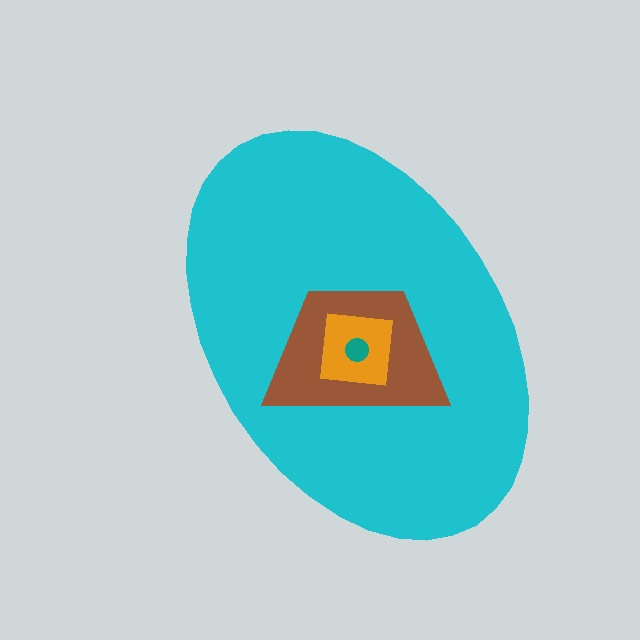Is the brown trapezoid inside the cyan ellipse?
Yes.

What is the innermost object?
The teal circle.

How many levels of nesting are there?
4.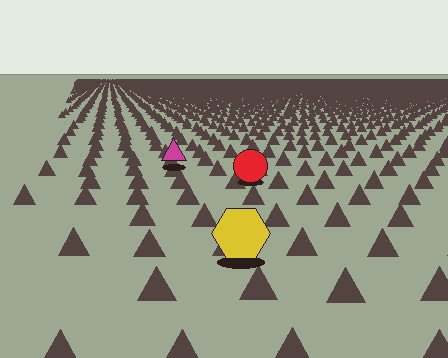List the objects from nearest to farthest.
From nearest to farthest: the yellow hexagon, the red circle, the magenta triangle.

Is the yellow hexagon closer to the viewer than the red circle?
Yes. The yellow hexagon is closer — you can tell from the texture gradient: the ground texture is coarser near it.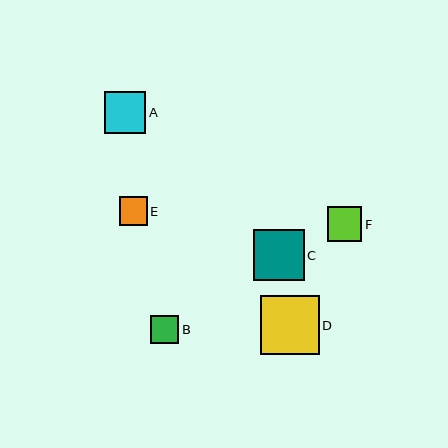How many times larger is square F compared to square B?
Square F is approximately 1.2 times the size of square B.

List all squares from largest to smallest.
From largest to smallest: D, C, A, F, E, B.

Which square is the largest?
Square D is the largest with a size of approximately 59 pixels.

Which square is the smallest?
Square B is the smallest with a size of approximately 28 pixels.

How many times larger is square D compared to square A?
Square D is approximately 1.4 times the size of square A.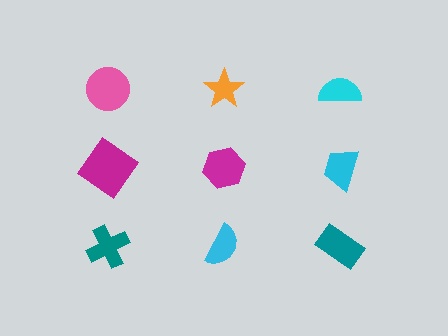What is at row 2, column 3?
A cyan trapezoid.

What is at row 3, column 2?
A cyan semicircle.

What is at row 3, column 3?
A teal rectangle.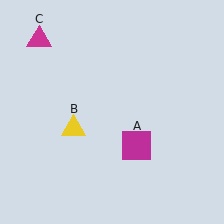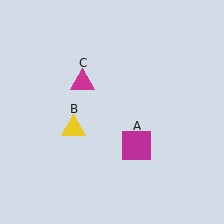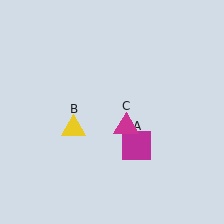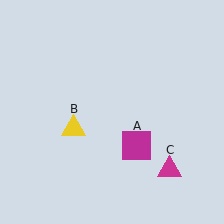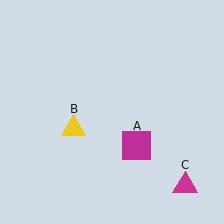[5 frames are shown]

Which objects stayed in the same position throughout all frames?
Magenta square (object A) and yellow triangle (object B) remained stationary.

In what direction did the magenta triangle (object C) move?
The magenta triangle (object C) moved down and to the right.